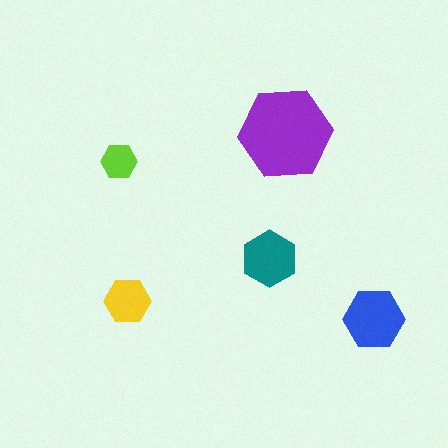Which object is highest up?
The purple hexagon is topmost.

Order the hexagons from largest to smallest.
the purple one, the blue one, the teal one, the yellow one, the lime one.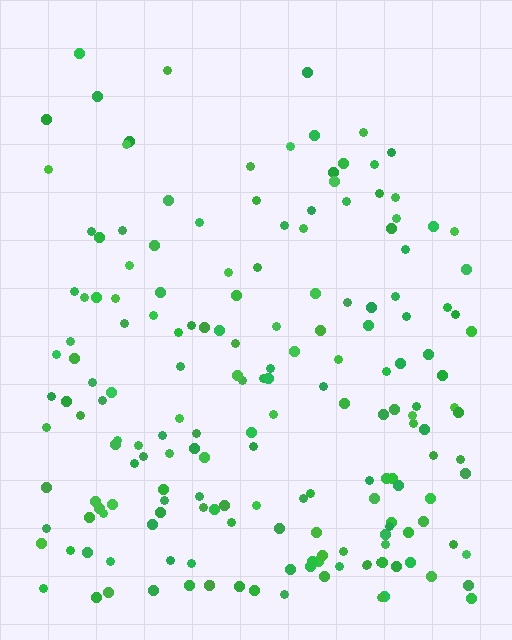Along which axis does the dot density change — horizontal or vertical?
Vertical.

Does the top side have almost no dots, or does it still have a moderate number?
Still a moderate number, just noticeably fewer than the bottom.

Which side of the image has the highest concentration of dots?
The bottom.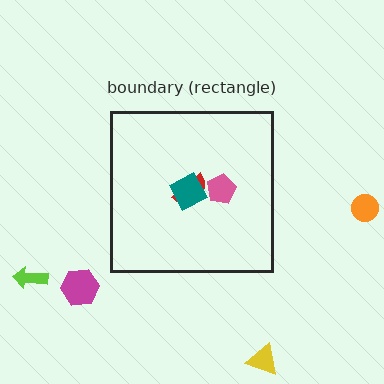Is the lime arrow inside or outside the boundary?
Outside.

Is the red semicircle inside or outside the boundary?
Inside.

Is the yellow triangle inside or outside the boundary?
Outside.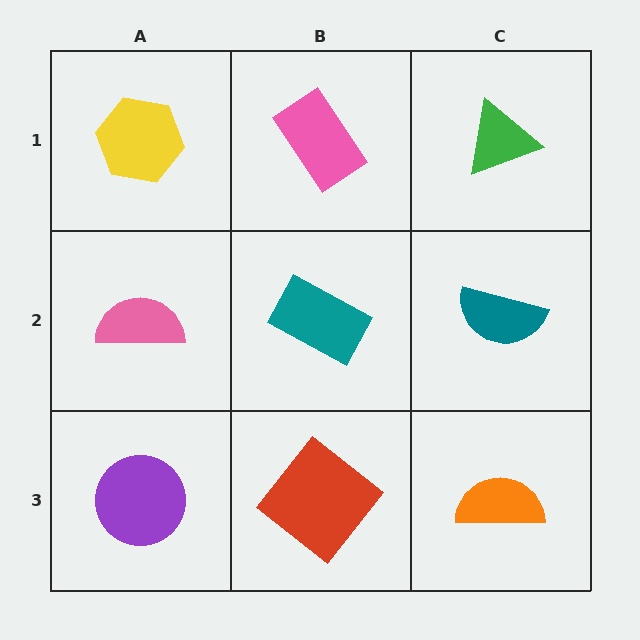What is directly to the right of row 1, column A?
A pink rectangle.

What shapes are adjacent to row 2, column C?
A green triangle (row 1, column C), an orange semicircle (row 3, column C), a teal rectangle (row 2, column B).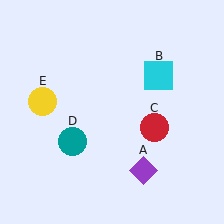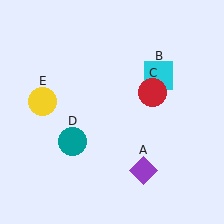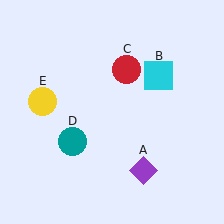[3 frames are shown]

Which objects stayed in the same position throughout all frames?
Purple diamond (object A) and cyan square (object B) and teal circle (object D) and yellow circle (object E) remained stationary.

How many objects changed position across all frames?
1 object changed position: red circle (object C).